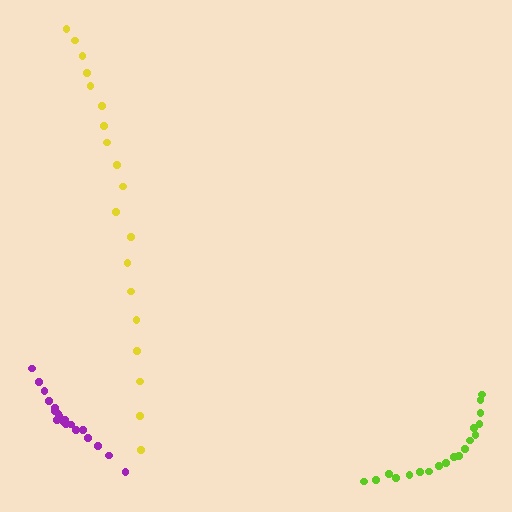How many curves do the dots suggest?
There are 3 distinct paths.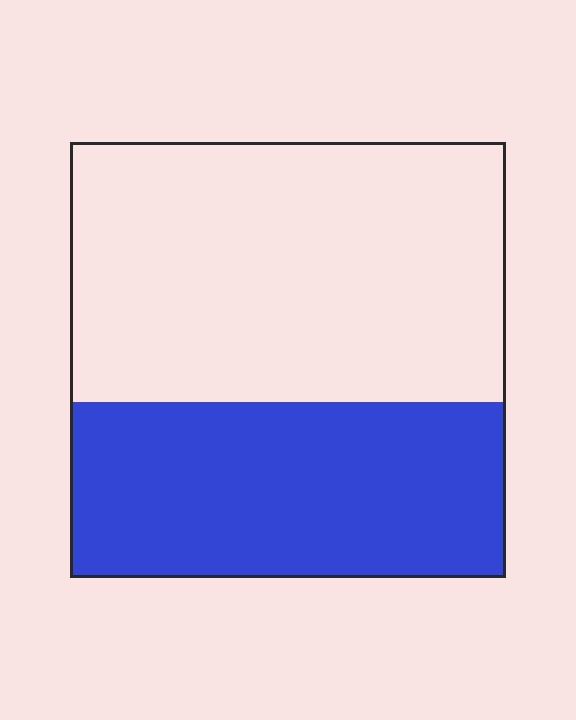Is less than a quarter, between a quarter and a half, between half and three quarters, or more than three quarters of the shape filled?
Between a quarter and a half.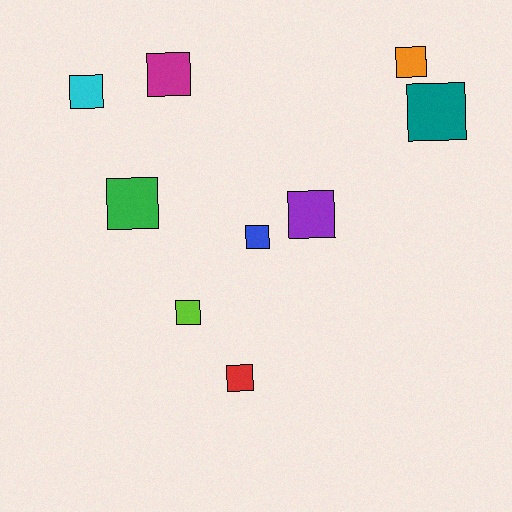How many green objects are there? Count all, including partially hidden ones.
There is 1 green object.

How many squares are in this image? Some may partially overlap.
There are 9 squares.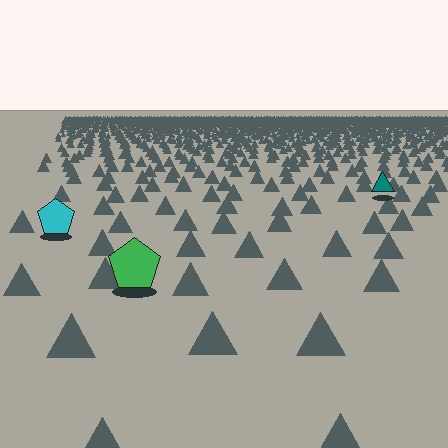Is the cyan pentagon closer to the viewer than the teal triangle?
Yes. The cyan pentagon is closer — you can tell from the texture gradient: the ground texture is coarser near it.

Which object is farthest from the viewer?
The teal triangle is farthest from the viewer. It appears smaller and the ground texture around it is denser.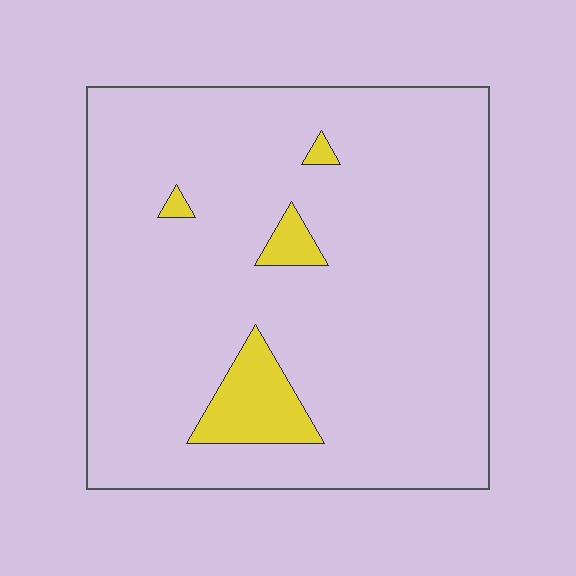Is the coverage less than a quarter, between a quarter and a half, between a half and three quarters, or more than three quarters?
Less than a quarter.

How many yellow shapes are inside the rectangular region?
4.